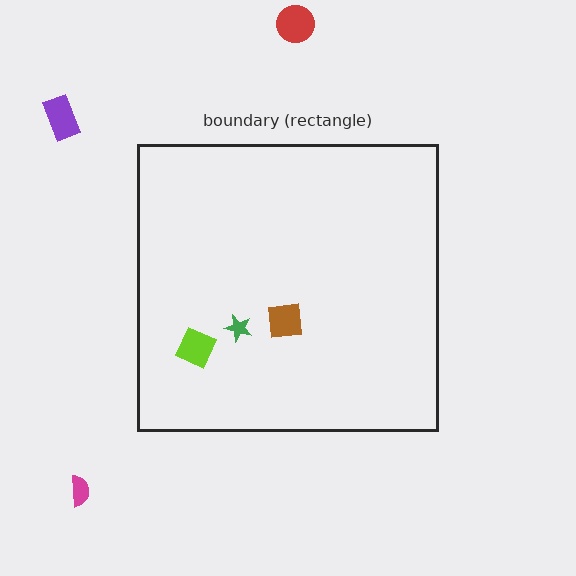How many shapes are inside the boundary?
3 inside, 3 outside.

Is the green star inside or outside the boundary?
Inside.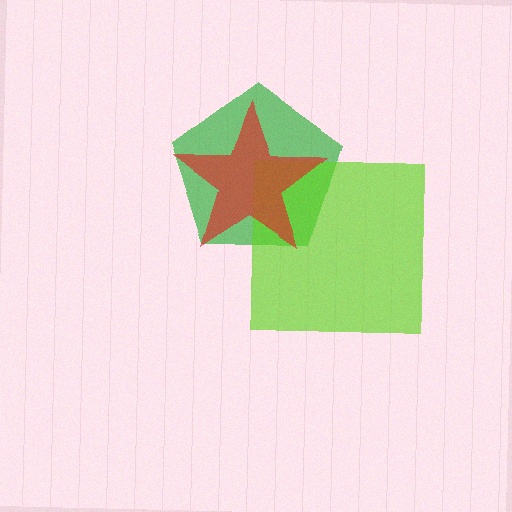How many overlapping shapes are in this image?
There are 3 overlapping shapes in the image.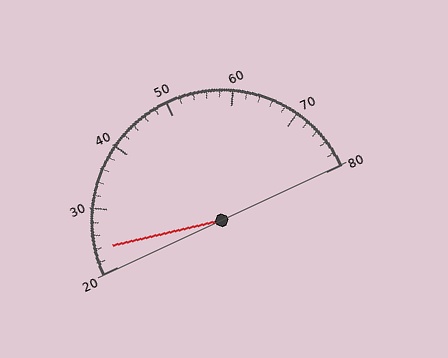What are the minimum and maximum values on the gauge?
The gauge ranges from 20 to 80.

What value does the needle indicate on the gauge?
The needle indicates approximately 24.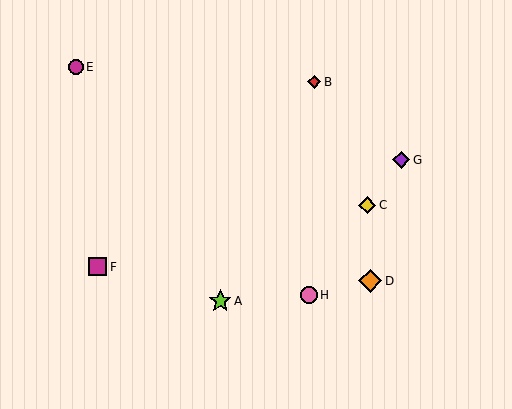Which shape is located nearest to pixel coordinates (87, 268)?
The magenta square (labeled F) at (97, 267) is nearest to that location.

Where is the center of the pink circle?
The center of the pink circle is at (309, 295).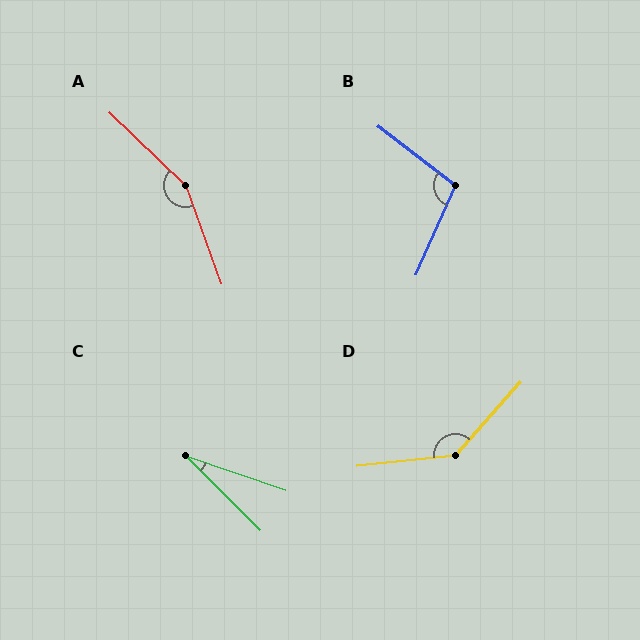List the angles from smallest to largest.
C (26°), B (103°), D (138°), A (154°).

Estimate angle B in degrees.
Approximately 103 degrees.